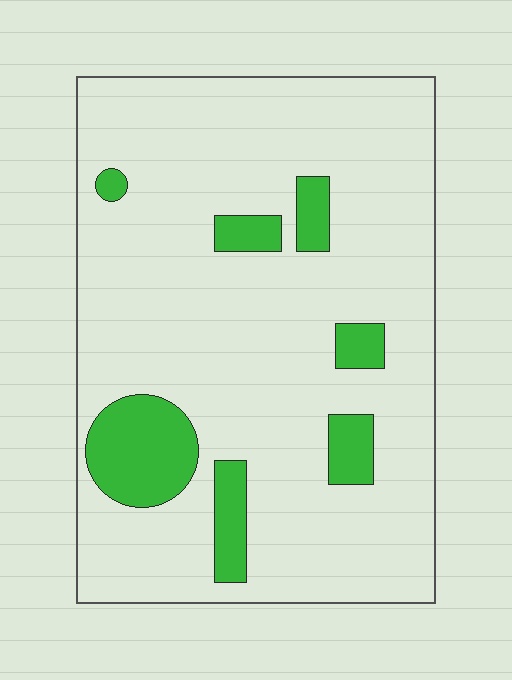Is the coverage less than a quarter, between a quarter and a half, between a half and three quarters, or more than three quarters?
Less than a quarter.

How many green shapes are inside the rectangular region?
7.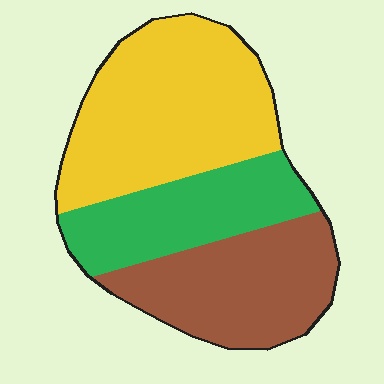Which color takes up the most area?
Yellow, at roughly 45%.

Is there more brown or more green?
Brown.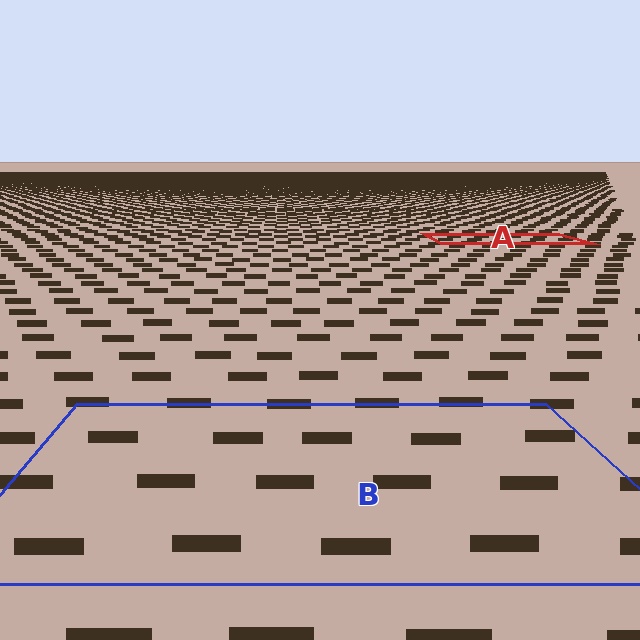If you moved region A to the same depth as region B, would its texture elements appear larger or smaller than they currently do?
They would appear larger. At a closer depth, the same texture elements are projected at a bigger on-screen size.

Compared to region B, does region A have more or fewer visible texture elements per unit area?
Region A has more texture elements per unit area — they are packed more densely because it is farther away.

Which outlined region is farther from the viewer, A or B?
Region A is farther from the viewer — the texture elements inside it appear smaller and more densely packed.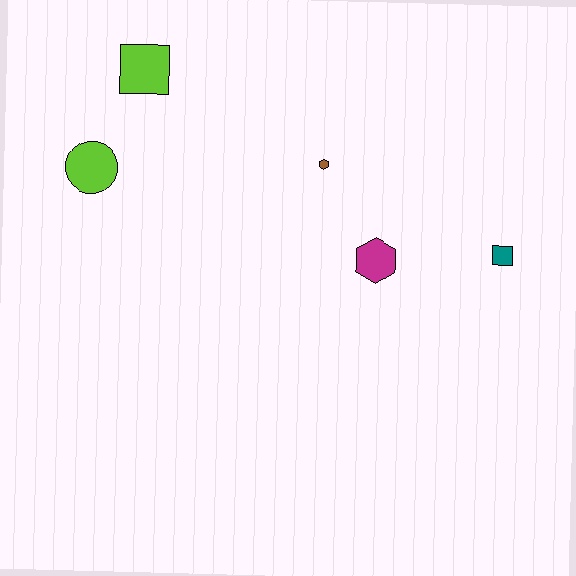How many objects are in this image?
There are 5 objects.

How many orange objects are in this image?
There are no orange objects.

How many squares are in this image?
There are 2 squares.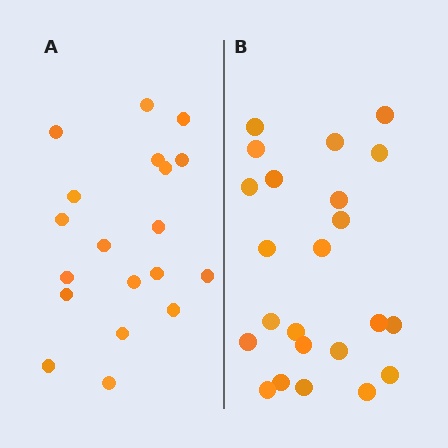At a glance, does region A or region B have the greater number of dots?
Region B (the right region) has more dots.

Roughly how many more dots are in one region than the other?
Region B has about 4 more dots than region A.